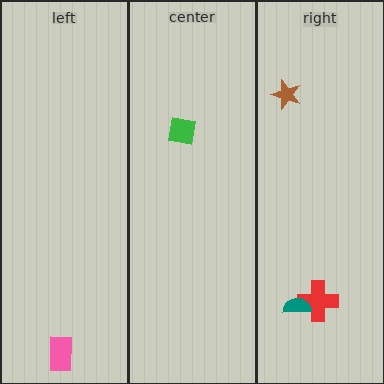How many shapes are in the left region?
1.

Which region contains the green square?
The center region.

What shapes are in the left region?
The pink rectangle.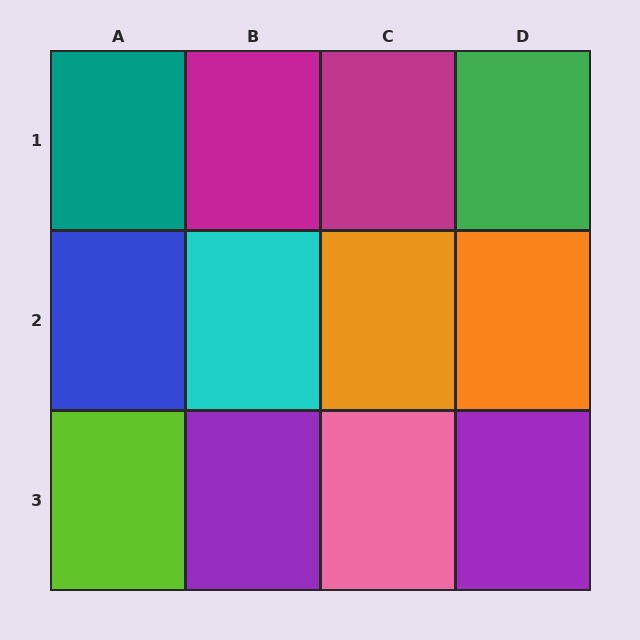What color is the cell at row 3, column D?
Purple.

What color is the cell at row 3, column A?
Lime.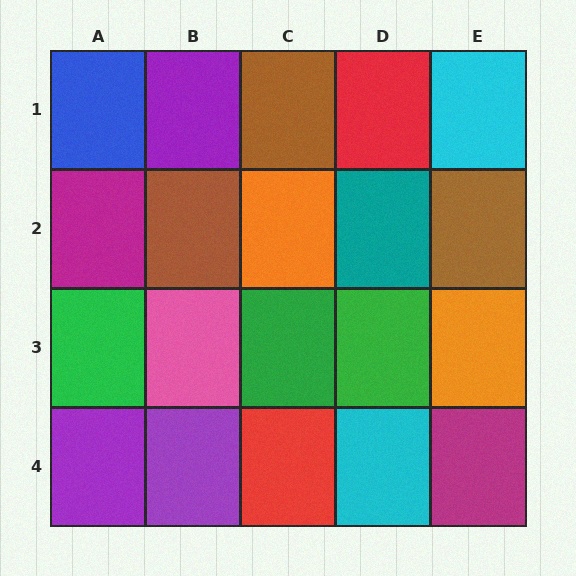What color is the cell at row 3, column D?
Green.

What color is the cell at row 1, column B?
Purple.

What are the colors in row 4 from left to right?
Purple, purple, red, cyan, magenta.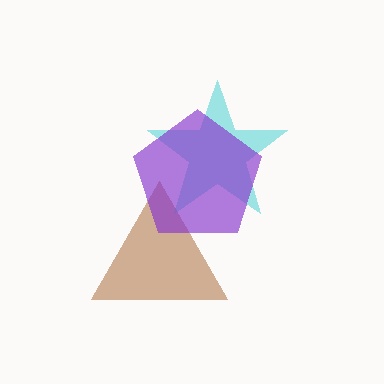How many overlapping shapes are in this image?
There are 3 overlapping shapes in the image.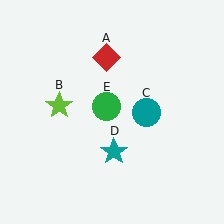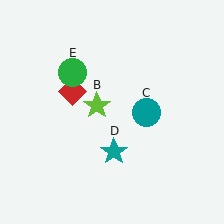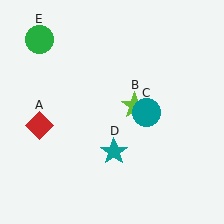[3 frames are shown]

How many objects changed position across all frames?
3 objects changed position: red diamond (object A), lime star (object B), green circle (object E).